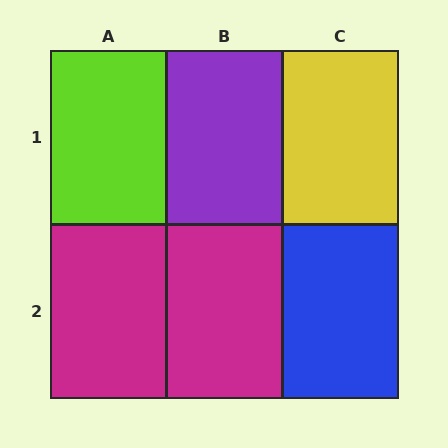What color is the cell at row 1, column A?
Lime.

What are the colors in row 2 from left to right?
Magenta, magenta, blue.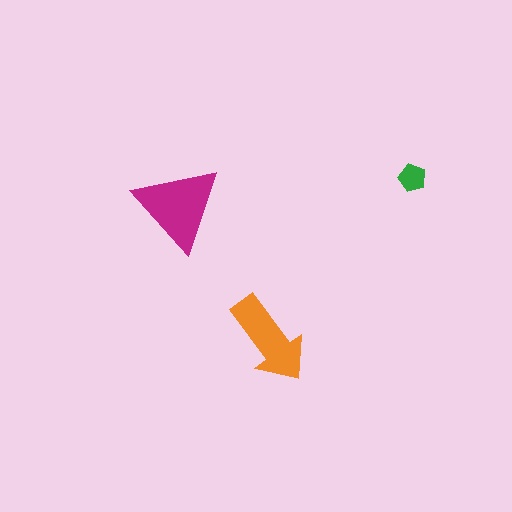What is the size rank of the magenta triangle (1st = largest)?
1st.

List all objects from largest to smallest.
The magenta triangle, the orange arrow, the green pentagon.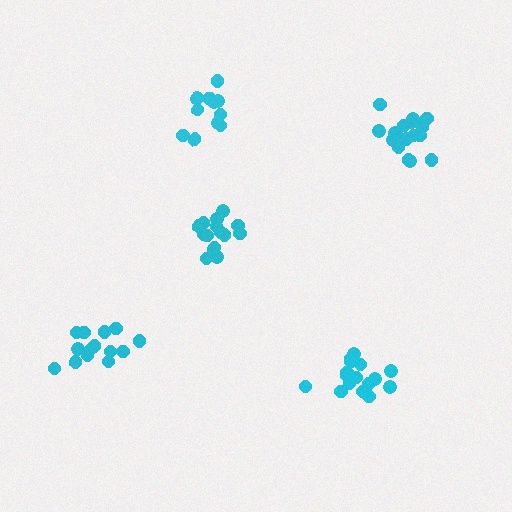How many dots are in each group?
Group 1: 14 dots, Group 2: 16 dots, Group 3: 15 dots, Group 4: 12 dots, Group 5: 18 dots (75 total).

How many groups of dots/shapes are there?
There are 5 groups.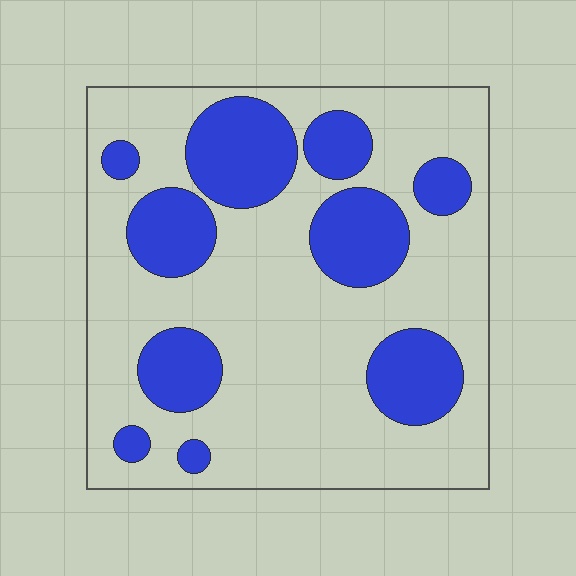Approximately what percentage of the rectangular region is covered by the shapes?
Approximately 30%.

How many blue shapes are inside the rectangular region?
10.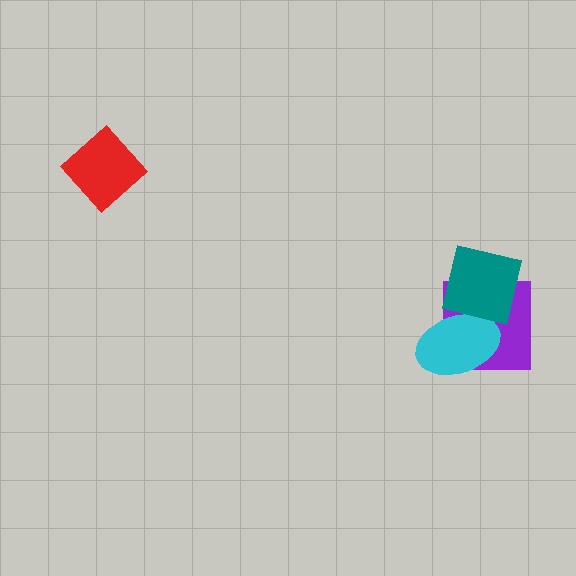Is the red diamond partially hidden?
No, no other shape covers it.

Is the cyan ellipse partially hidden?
Yes, it is partially covered by another shape.